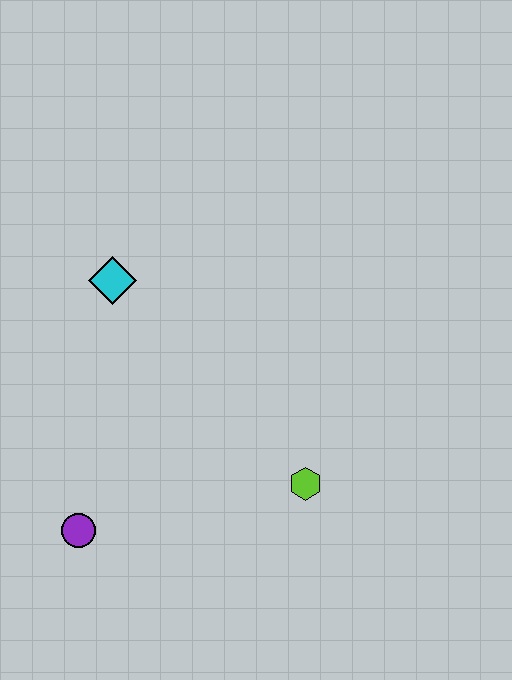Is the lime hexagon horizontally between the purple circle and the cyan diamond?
No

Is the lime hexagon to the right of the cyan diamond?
Yes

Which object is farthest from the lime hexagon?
The cyan diamond is farthest from the lime hexagon.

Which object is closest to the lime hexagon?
The purple circle is closest to the lime hexagon.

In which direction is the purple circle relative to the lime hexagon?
The purple circle is to the left of the lime hexagon.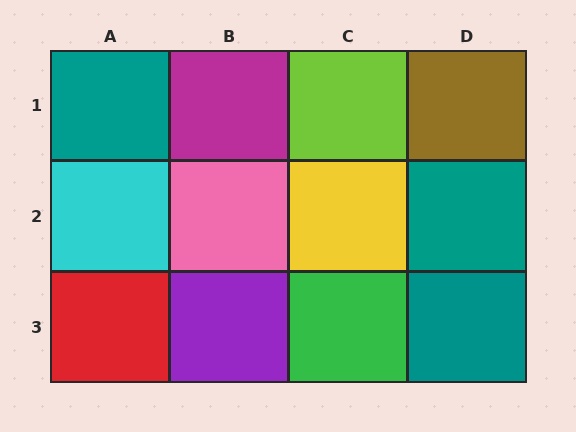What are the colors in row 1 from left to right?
Teal, magenta, lime, brown.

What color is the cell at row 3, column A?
Red.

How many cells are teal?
3 cells are teal.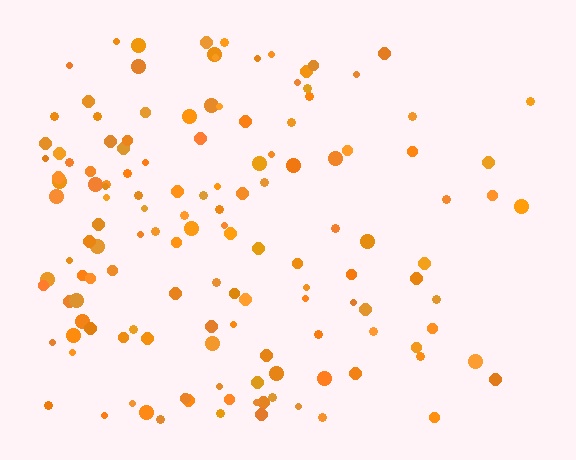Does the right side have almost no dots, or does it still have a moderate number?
Still a moderate number, just noticeably fewer than the left.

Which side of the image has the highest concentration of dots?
The left.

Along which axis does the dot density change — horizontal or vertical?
Horizontal.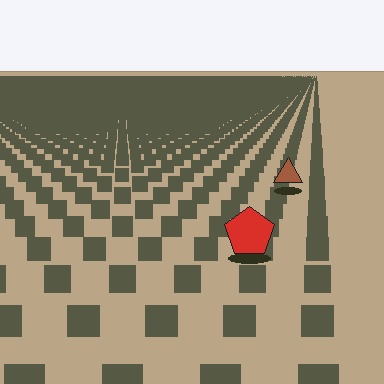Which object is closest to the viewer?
The red pentagon is closest. The texture marks near it are larger and more spread out.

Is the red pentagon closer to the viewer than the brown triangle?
Yes. The red pentagon is closer — you can tell from the texture gradient: the ground texture is coarser near it.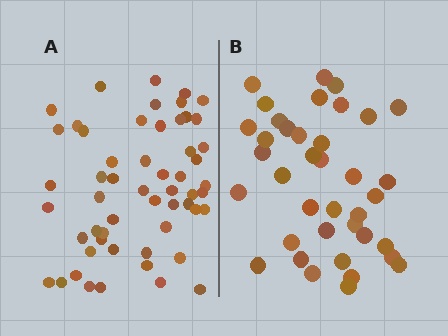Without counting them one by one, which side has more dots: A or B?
Region A (the left region) has more dots.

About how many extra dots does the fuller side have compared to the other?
Region A has approximately 15 more dots than region B.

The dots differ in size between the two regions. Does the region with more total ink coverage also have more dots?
No. Region B has more total ink coverage because its dots are larger, but region A actually contains more individual dots. Total area can be misleading — the number of items is what matters here.